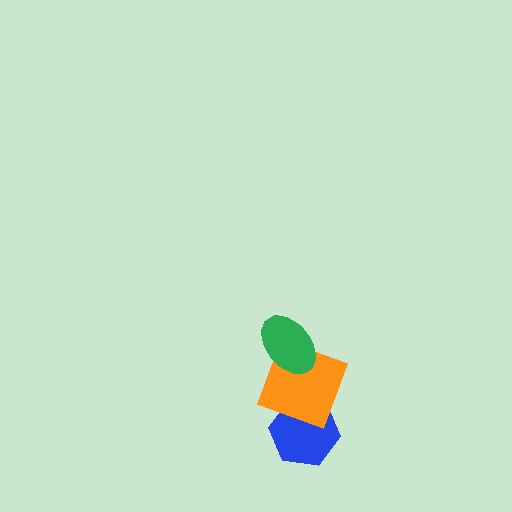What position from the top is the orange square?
The orange square is 2nd from the top.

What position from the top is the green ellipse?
The green ellipse is 1st from the top.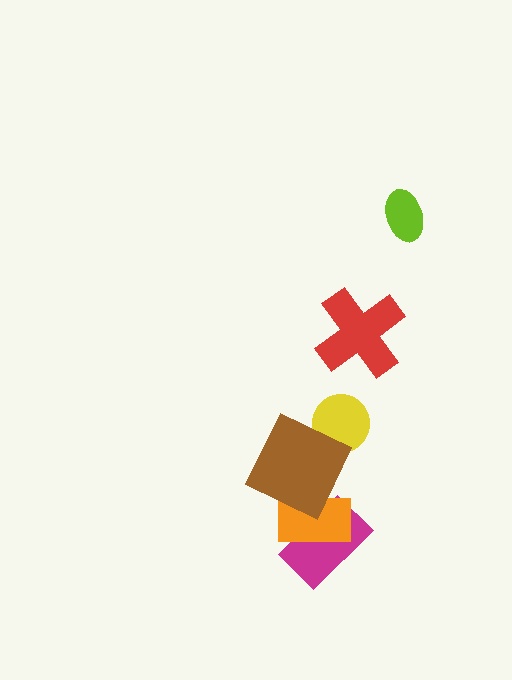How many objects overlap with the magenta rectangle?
1 object overlaps with the magenta rectangle.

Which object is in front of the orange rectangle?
The brown square is in front of the orange rectangle.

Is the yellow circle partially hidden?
Yes, it is partially covered by another shape.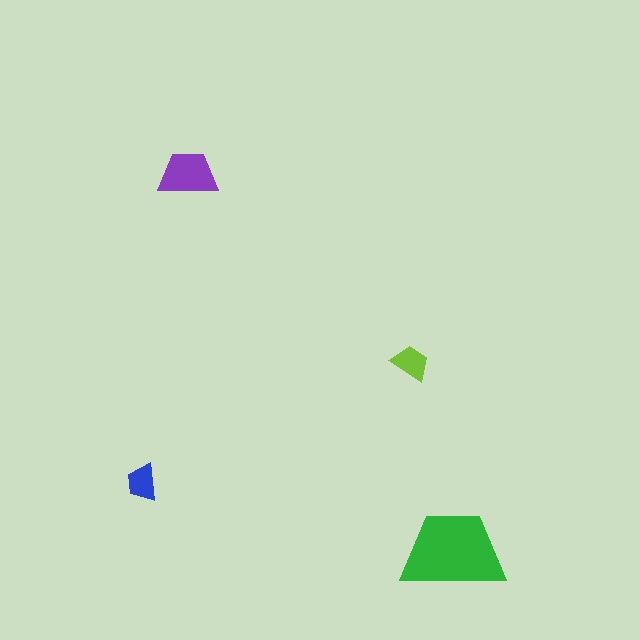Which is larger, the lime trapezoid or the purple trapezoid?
The purple one.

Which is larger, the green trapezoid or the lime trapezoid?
The green one.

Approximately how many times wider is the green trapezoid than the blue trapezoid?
About 3 times wider.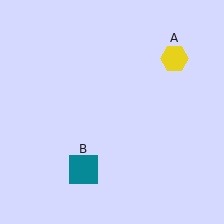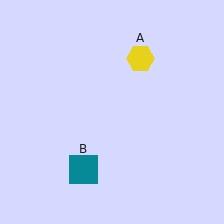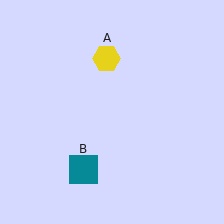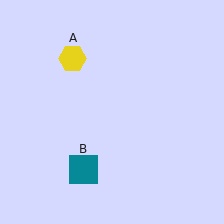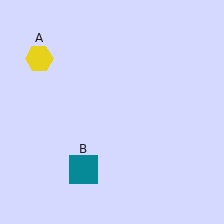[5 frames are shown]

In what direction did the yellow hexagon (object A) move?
The yellow hexagon (object A) moved left.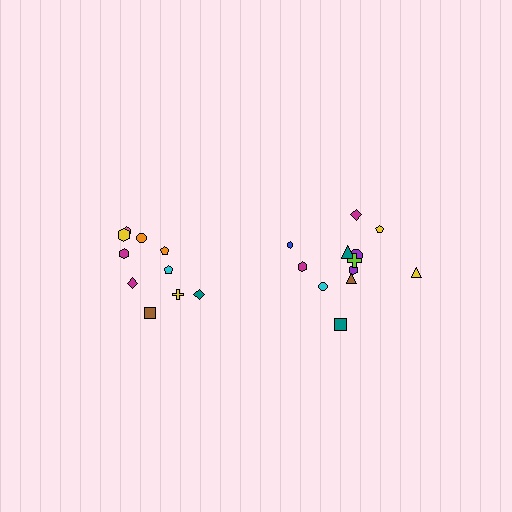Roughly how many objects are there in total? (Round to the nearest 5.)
Roughly 20 objects in total.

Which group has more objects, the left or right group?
The right group.